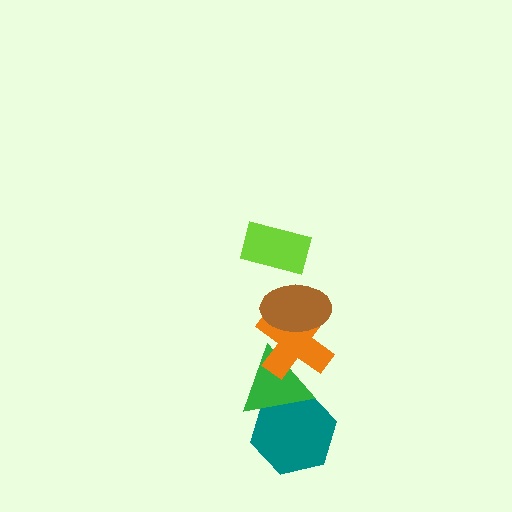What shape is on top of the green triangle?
The orange cross is on top of the green triangle.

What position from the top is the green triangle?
The green triangle is 4th from the top.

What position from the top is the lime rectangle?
The lime rectangle is 1st from the top.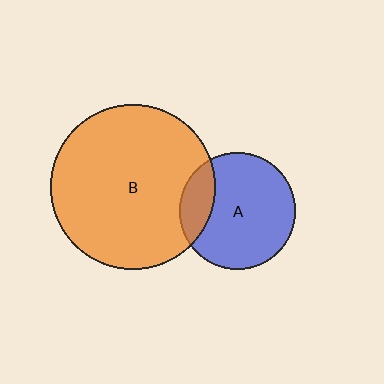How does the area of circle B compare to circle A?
Approximately 2.0 times.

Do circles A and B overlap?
Yes.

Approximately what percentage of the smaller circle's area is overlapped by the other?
Approximately 20%.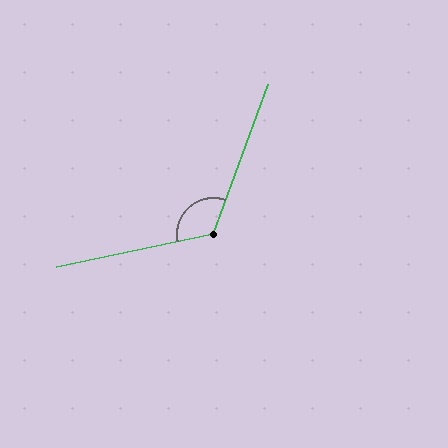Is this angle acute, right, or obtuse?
It is obtuse.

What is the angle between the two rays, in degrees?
Approximately 122 degrees.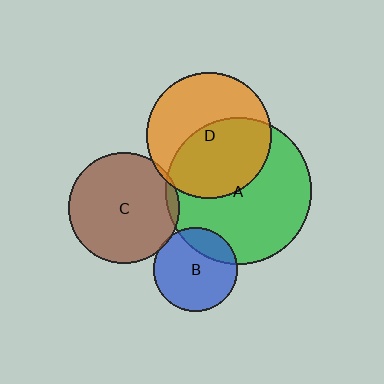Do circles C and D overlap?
Yes.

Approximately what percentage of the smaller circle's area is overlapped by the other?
Approximately 5%.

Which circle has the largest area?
Circle A (green).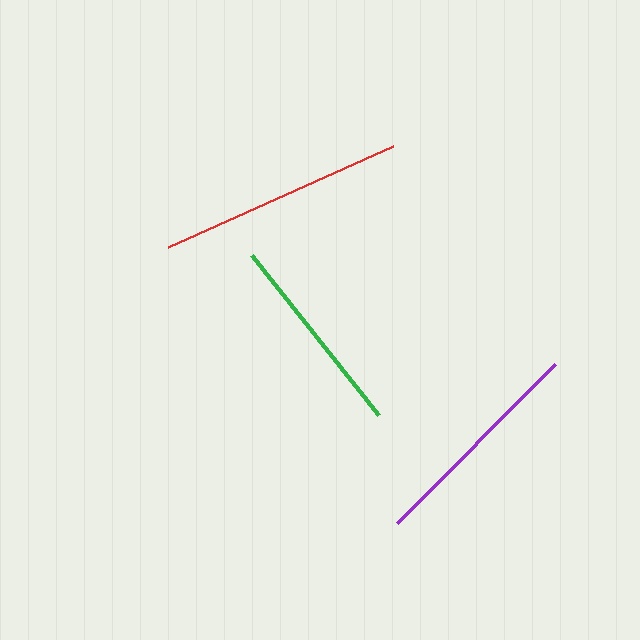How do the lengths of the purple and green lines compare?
The purple and green lines are approximately the same length.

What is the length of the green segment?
The green segment is approximately 205 pixels long.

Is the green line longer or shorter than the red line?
The red line is longer than the green line.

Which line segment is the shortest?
The green line is the shortest at approximately 205 pixels.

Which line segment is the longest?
The red line is the longest at approximately 247 pixels.